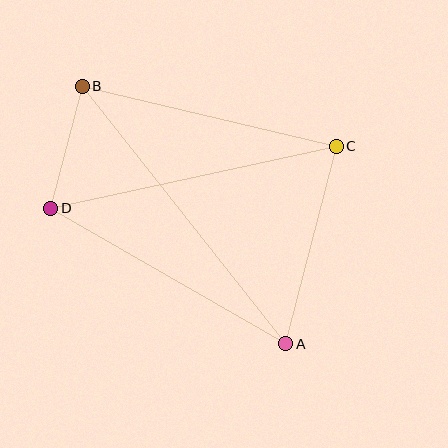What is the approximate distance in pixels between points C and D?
The distance between C and D is approximately 292 pixels.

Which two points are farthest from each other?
Points A and B are farthest from each other.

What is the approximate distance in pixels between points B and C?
The distance between B and C is approximately 261 pixels.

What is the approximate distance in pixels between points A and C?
The distance between A and C is approximately 204 pixels.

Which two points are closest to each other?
Points B and D are closest to each other.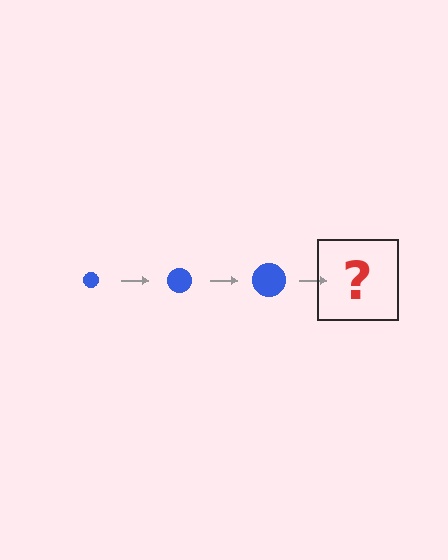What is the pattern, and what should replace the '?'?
The pattern is that the circle gets progressively larger each step. The '?' should be a blue circle, larger than the previous one.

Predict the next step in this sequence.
The next step is a blue circle, larger than the previous one.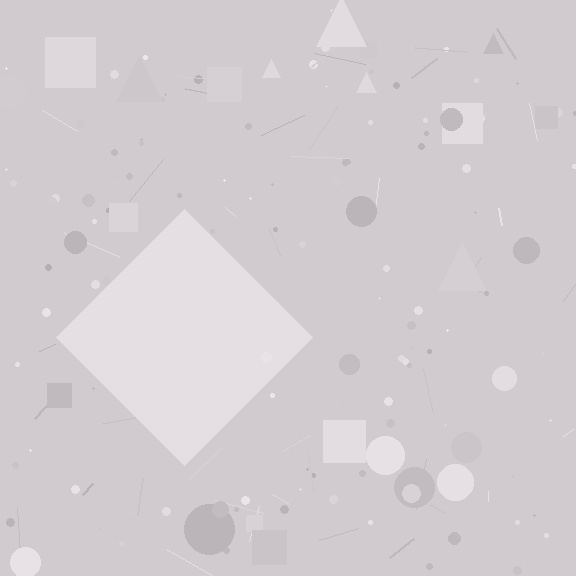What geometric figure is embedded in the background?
A diamond is embedded in the background.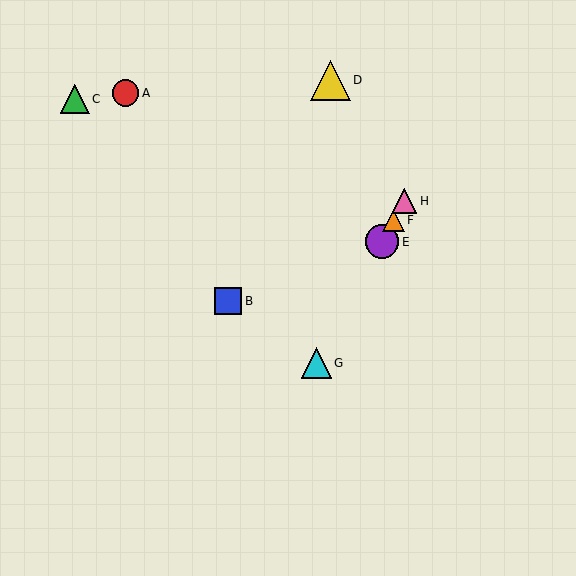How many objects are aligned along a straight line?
4 objects (E, F, G, H) are aligned along a straight line.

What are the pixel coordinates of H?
Object H is at (404, 201).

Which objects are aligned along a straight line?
Objects E, F, G, H are aligned along a straight line.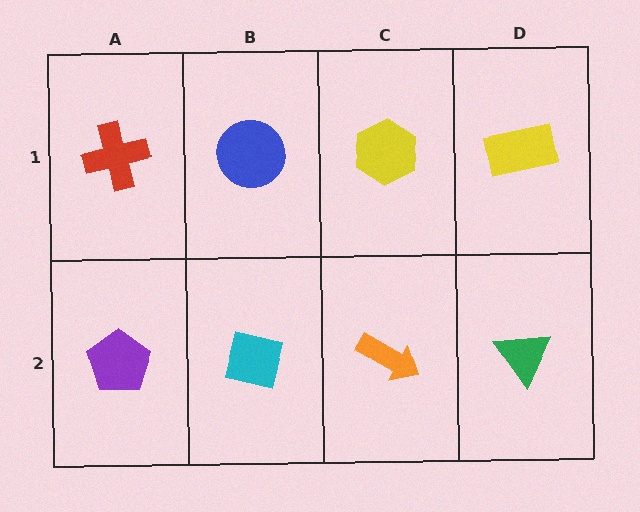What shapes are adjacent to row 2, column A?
A red cross (row 1, column A), a cyan square (row 2, column B).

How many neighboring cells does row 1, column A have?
2.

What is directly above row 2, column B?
A blue circle.